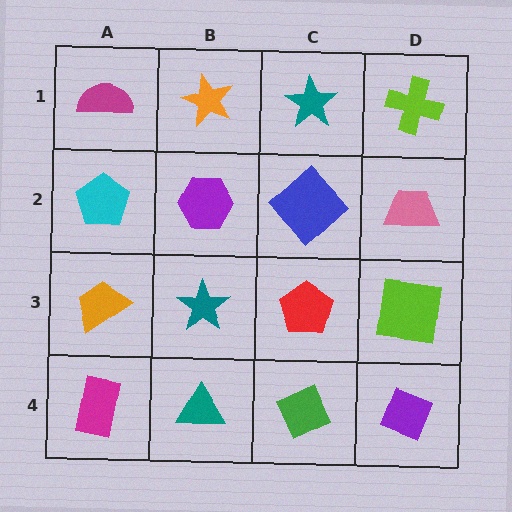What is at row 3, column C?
A red pentagon.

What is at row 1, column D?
A lime cross.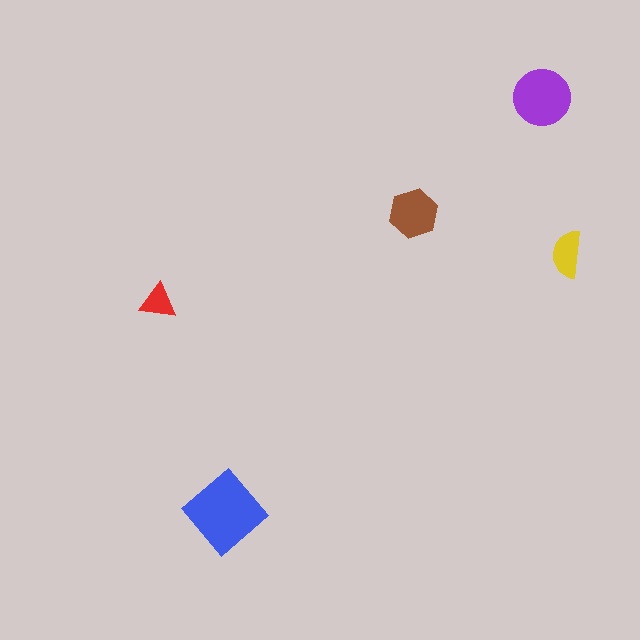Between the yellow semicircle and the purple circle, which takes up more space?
The purple circle.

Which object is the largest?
The blue diamond.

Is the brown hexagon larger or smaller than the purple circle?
Smaller.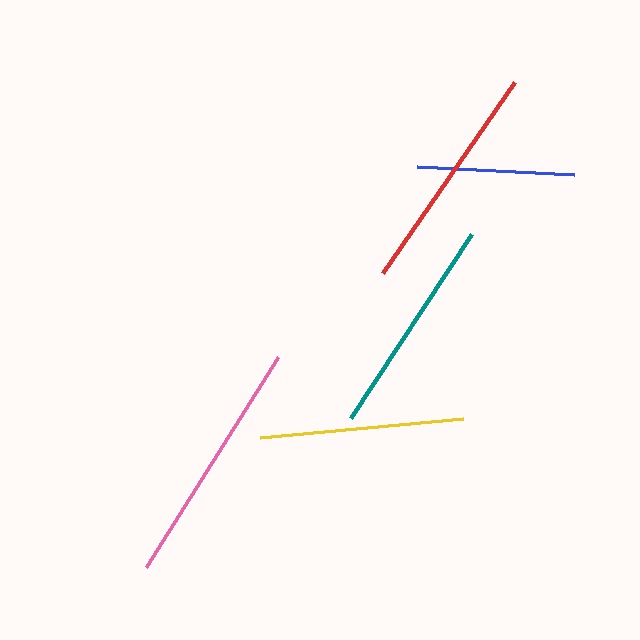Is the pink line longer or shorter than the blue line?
The pink line is longer than the blue line.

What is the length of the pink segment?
The pink segment is approximately 248 pixels long.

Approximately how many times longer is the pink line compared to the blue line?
The pink line is approximately 1.6 times the length of the blue line.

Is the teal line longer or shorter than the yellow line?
The teal line is longer than the yellow line.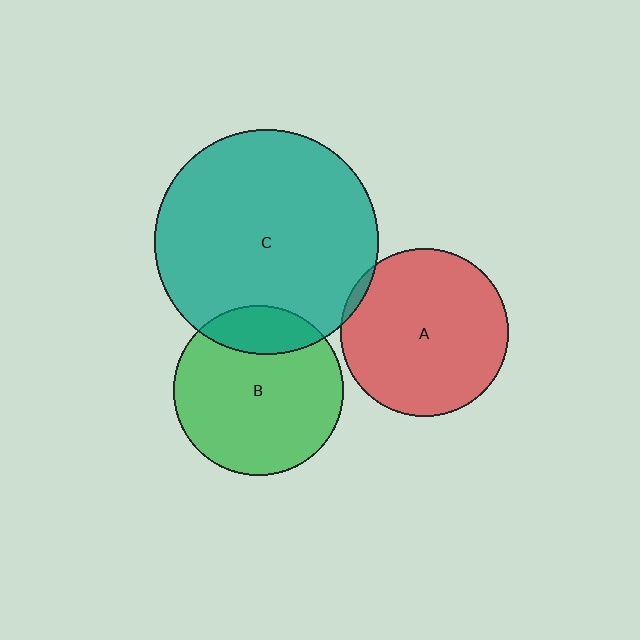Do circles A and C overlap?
Yes.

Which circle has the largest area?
Circle C (teal).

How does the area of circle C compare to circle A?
Approximately 1.8 times.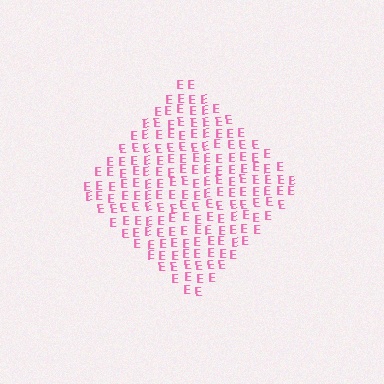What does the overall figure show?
The overall figure shows a diamond.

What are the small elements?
The small elements are letter E's.